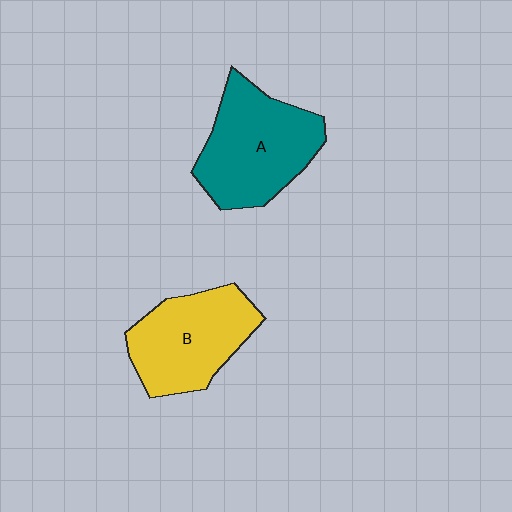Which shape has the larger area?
Shape A (teal).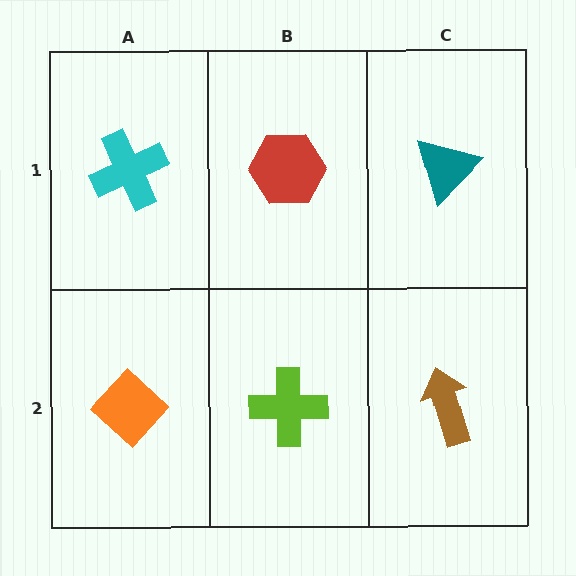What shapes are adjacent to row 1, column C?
A brown arrow (row 2, column C), a red hexagon (row 1, column B).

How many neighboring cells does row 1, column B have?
3.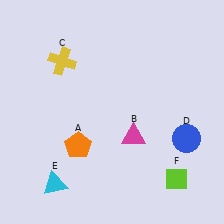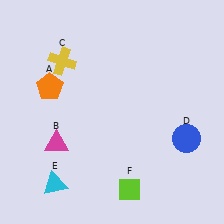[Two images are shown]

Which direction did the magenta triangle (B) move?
The magenta triangle (B) moved left.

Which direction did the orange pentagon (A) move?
The orange pentagon (A) moved up.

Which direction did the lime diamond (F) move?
The lime diamond (F) moved left.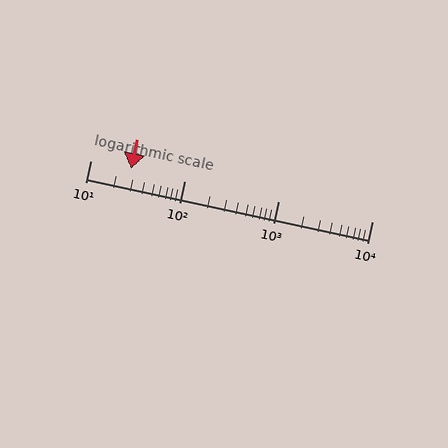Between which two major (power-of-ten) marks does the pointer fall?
The pointer is between 10 and 100.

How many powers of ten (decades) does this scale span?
The scale spans 3 decades, from 10 to 10000.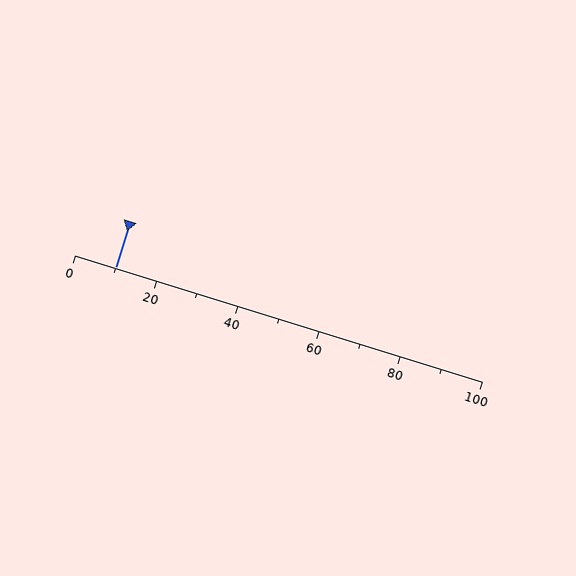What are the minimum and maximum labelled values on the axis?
The axis runs from 0 to 100.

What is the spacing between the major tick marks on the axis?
The major ticks are spaced 20 apart.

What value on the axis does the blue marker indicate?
The marker indicates approximately 10.